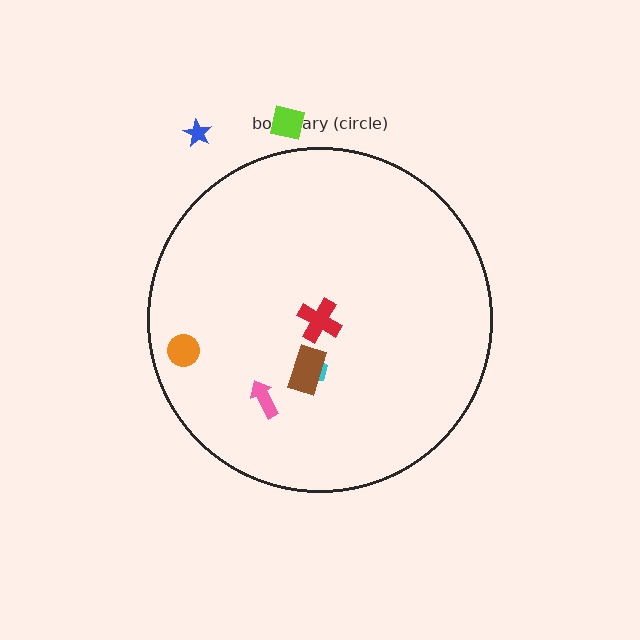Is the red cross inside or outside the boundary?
Inside.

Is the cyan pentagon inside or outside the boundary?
Inside.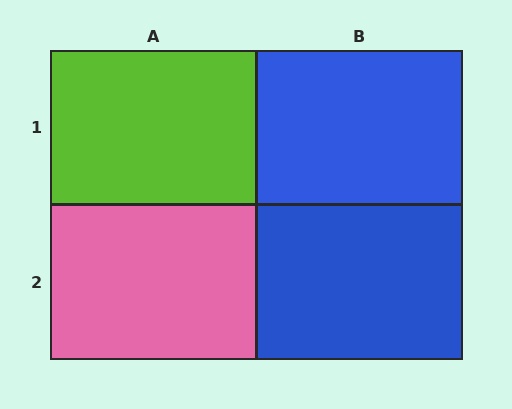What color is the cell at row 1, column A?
Lime.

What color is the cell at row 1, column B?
Blue.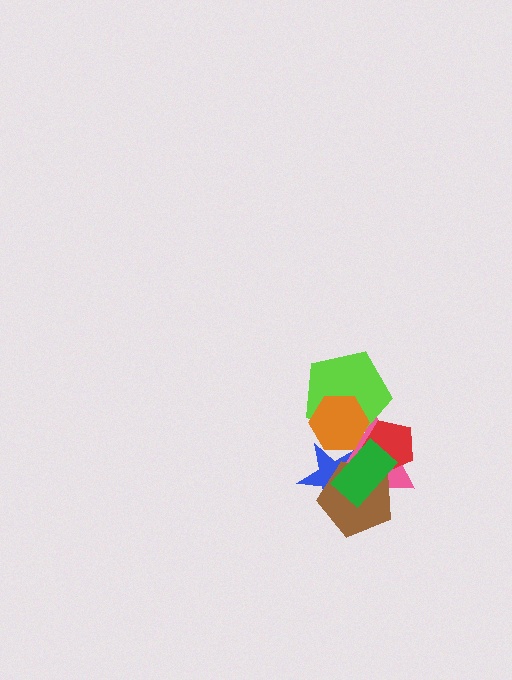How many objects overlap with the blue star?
4 objects overlap with the blue star.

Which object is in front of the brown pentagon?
The green rectangle is in front of the brown pentagon.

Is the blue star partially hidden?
Yes, it is partially covered by another shape.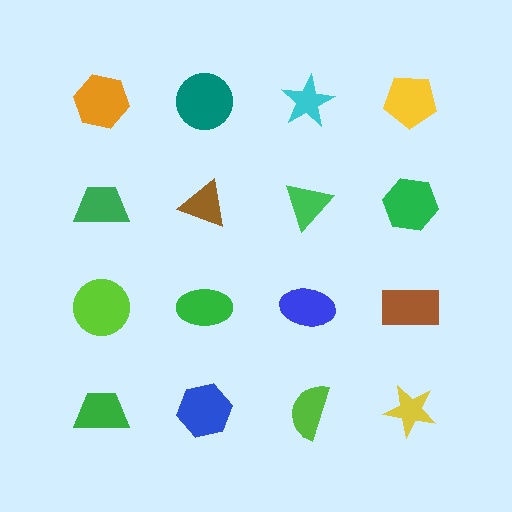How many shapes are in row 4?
4 shapes.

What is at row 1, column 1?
An orange hexagon.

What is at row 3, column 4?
A brown rectangle.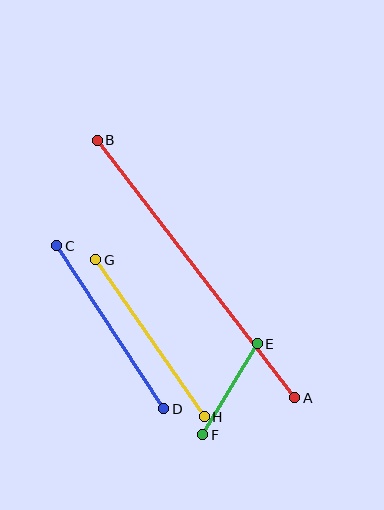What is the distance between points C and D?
The distance is approximately 195 pixels.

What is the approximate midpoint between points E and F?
The midpoint is at approximately (230, 389) pixels.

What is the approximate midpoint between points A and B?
The midpoint is at approximately (196, 269) pixels.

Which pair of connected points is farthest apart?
Points A and B are farthest apart.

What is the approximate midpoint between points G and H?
The midpoint is at approximately (150, 338) pixels.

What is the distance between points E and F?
The distance is approximately 106 pixels.